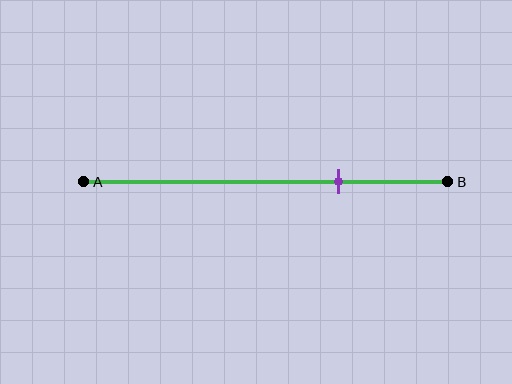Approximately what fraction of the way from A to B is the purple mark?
The purple mark is approximately 70% of the way from A to B.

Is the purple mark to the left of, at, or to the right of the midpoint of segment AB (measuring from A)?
The purple mark is to the right of the midpoint of segment AB.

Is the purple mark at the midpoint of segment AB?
No, the mark is at about 70% from A, not at the 50% midpoint.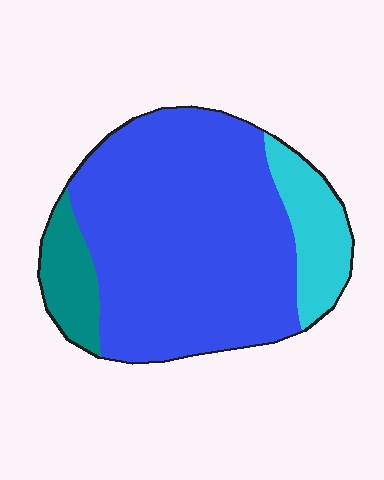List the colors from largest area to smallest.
From largest to smallest: blue, cyan, teal.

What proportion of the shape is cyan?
Cyan covers roughly 15% of the shape.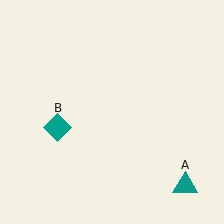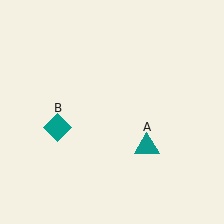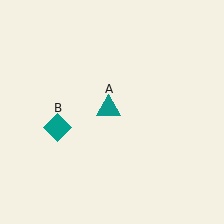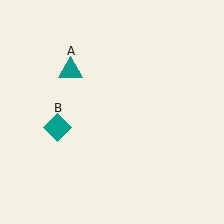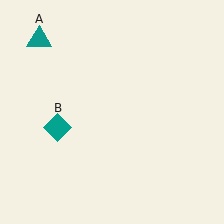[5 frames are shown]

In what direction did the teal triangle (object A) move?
The teal triangle (object A) moved up and to the left.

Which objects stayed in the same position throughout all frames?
Teal diamond (object B) remained stationary.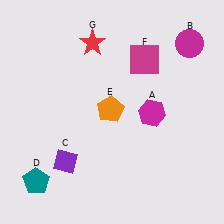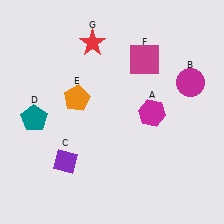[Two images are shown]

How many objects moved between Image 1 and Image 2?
3 objects moved between the two images.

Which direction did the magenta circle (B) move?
The magenta circle (B) moved down.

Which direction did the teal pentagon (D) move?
The teal pentagon (D) moved up.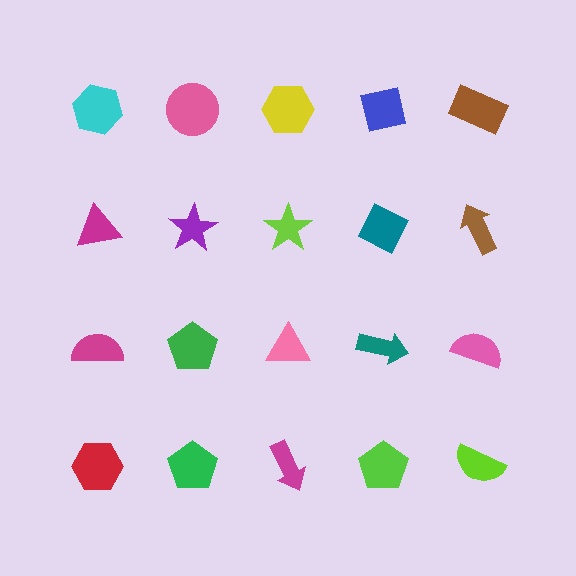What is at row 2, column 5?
A brown arrow.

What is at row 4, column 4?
A lime pentagon.